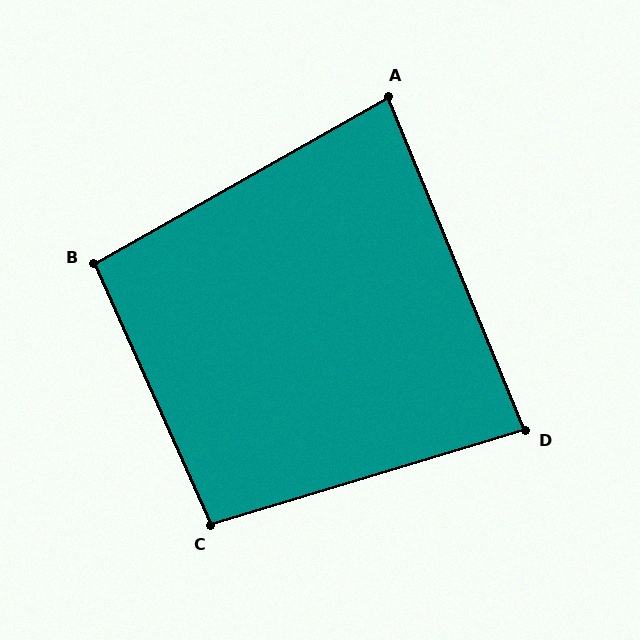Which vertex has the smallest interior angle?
A, at approximately 83 degrees.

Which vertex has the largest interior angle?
C, at approximately 97 degrees.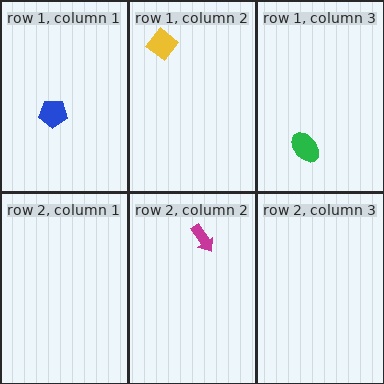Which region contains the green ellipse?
The row 1, column 3 region.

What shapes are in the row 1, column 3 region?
The green ellipse.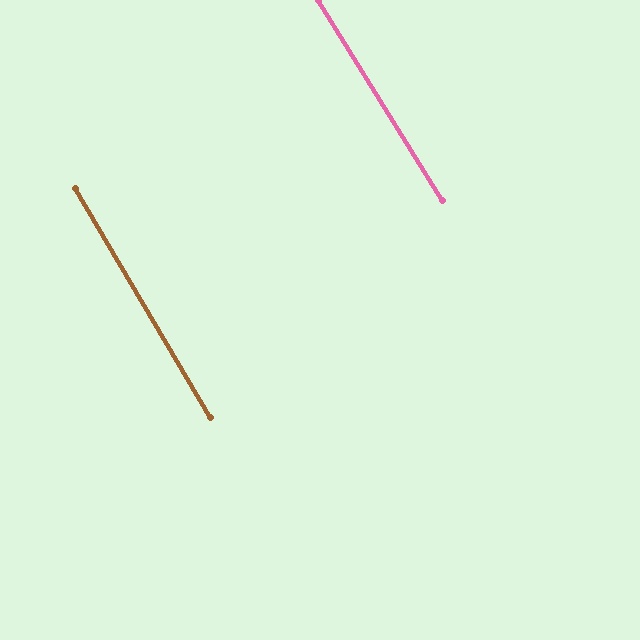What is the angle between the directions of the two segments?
Approximately 1 degree.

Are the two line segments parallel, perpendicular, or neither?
Parallel — their directions differ by only 1.3°.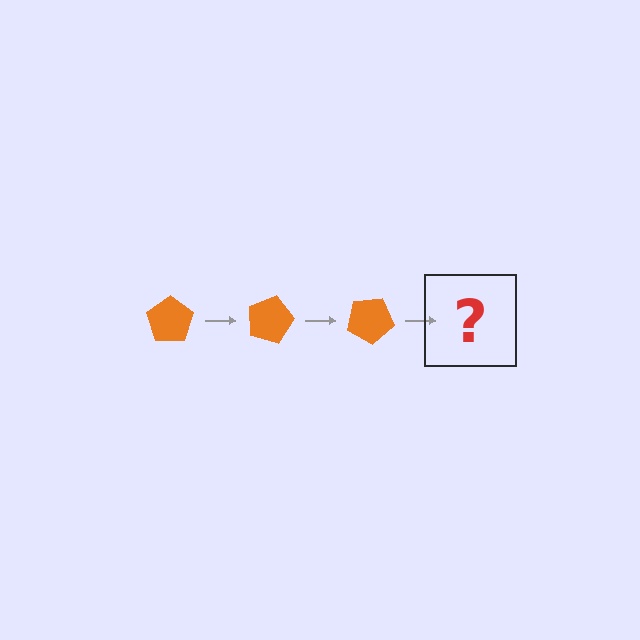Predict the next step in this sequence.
The next step is an orange pentagon rotated 45 degrees.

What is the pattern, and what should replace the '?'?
The pattern is that the pentagon rotates 15 degrees each step. The '?' should be an orange pentagon rotated 45 degrees.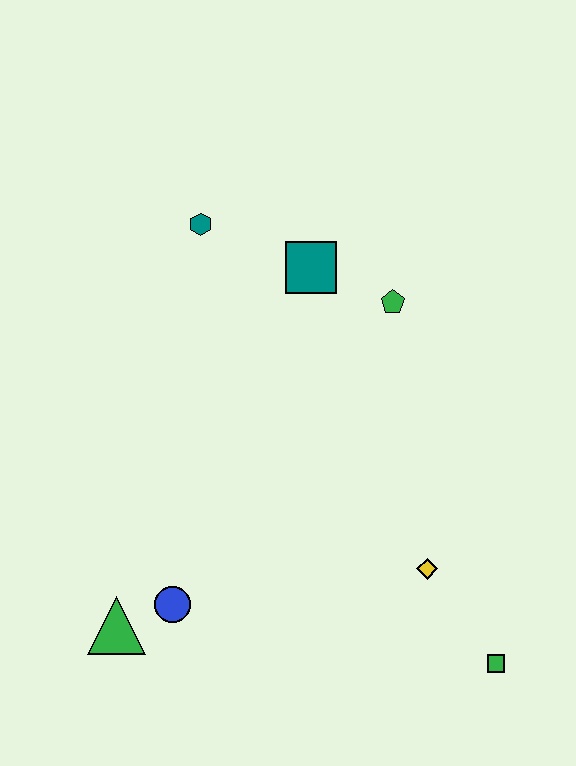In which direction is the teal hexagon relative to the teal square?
The teal hexagon is to the left of the teal square.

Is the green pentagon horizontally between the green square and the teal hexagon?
Yes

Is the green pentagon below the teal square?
Yes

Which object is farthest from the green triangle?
The green pentagon is farthest from the green triangle.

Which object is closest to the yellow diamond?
The green square is closest to the yellow diamond.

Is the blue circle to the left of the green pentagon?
Yes